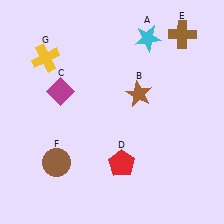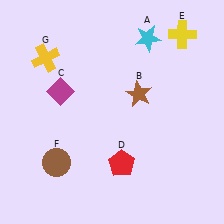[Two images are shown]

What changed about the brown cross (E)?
In Image 1, E is brown. In Image 2, it changed to yellow.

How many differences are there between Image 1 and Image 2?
There is 1 difference between the two images.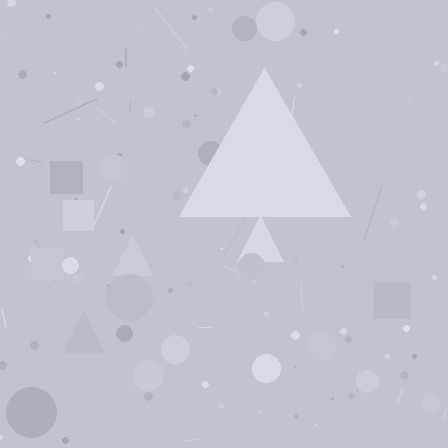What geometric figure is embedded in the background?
A triangle is embedded in the background.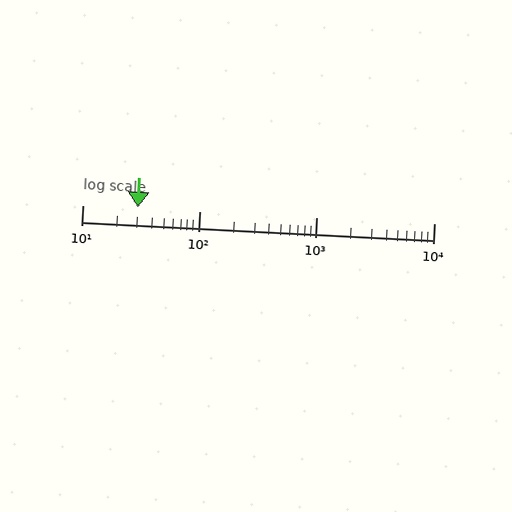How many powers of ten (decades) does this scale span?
The scale spans 3 decades, from 10 to 10000.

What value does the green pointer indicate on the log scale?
The pointer indicates approximately 30.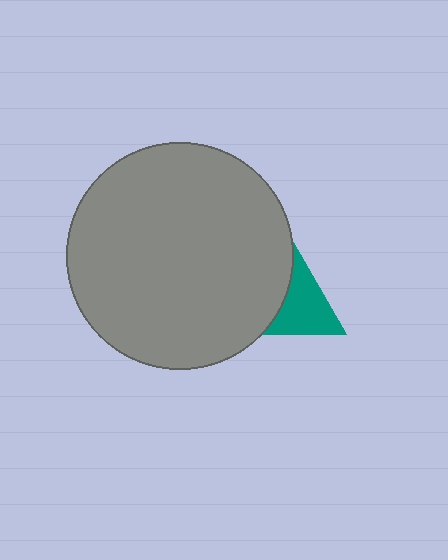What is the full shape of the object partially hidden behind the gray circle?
The partially hidden object is a teal triangle.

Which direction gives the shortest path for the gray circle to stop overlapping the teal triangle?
Moving left gives the shortest separation.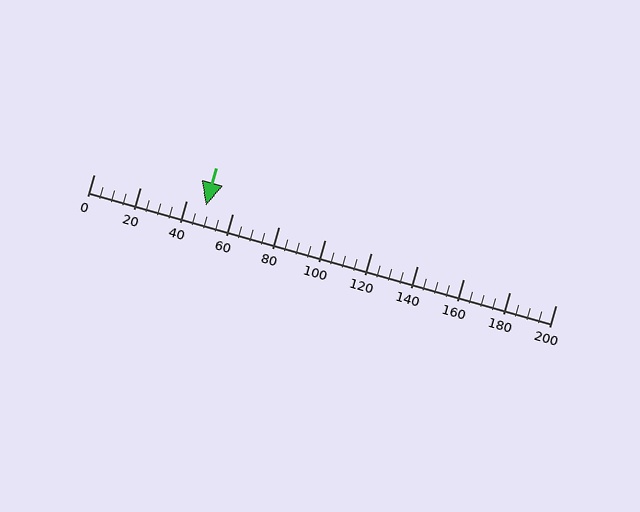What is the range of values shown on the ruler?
The ruler shows values from 0 to 200.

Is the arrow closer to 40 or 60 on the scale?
The arrow is closer to 40.